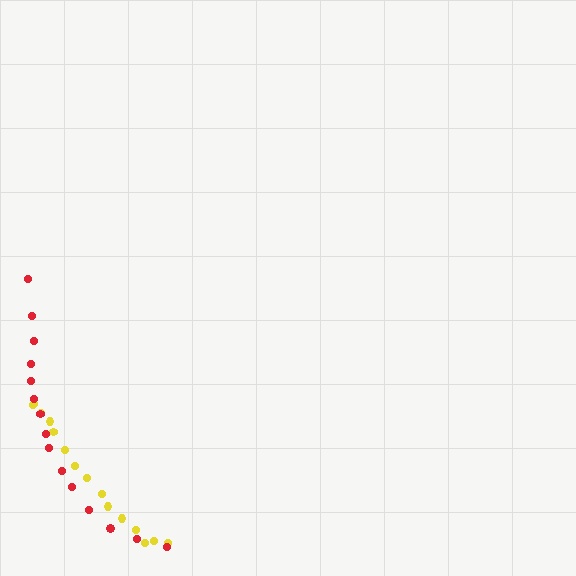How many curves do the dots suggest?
There are 2 distinct paths.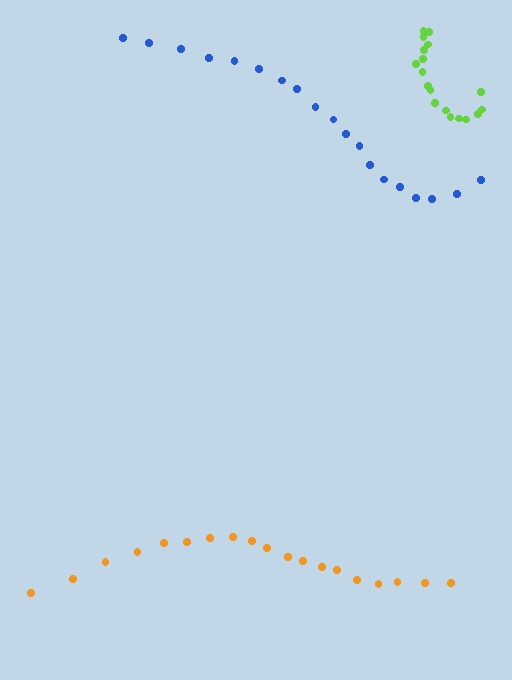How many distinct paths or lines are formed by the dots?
There are 3 distinct paths.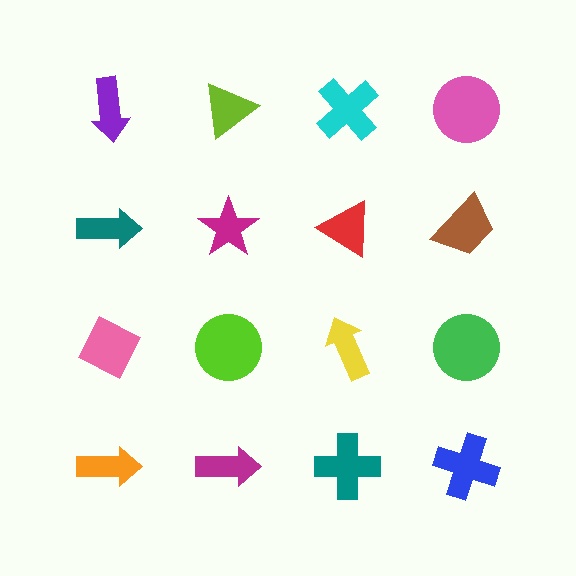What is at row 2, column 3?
A red triangle.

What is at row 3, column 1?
A pink diamond.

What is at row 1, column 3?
A cyan cross.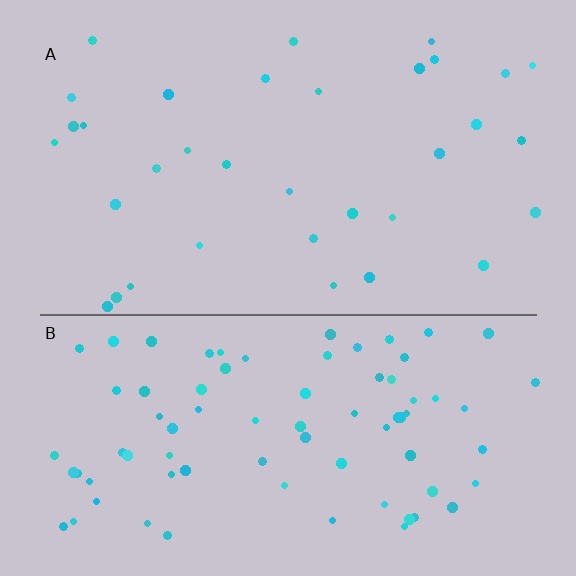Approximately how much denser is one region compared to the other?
Approximately 2.3× — region B over region A.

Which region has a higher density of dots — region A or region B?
B (the bottom).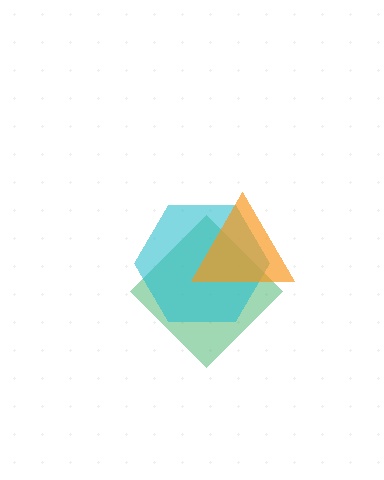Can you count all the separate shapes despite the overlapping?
Yes, there are 3 separate shapes.